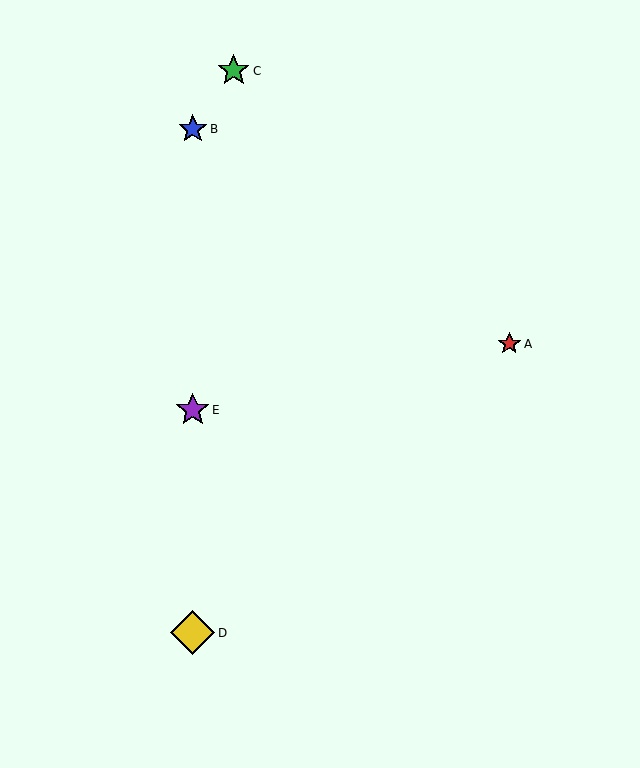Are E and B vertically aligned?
Yes, both are at x≈193.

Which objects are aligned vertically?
Objects B, D, E are aligned vertically.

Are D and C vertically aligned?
No, D is at x≈193 and C is at x≈234.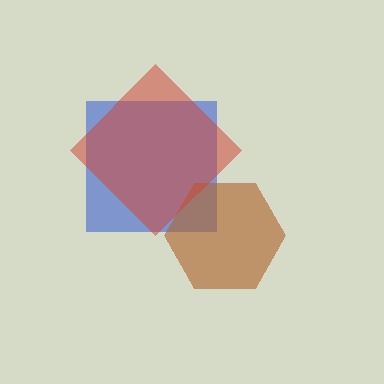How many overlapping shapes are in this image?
There are 3 overlapping shapes in the image.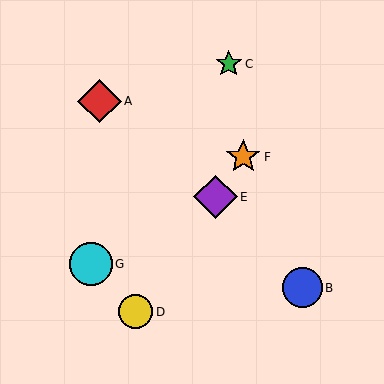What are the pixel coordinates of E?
Object E is at (215, 197).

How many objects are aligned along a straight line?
3 objects (D, E, F) are aligned along a straight line.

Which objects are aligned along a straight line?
Objects D, E, F are aligned along a straight line.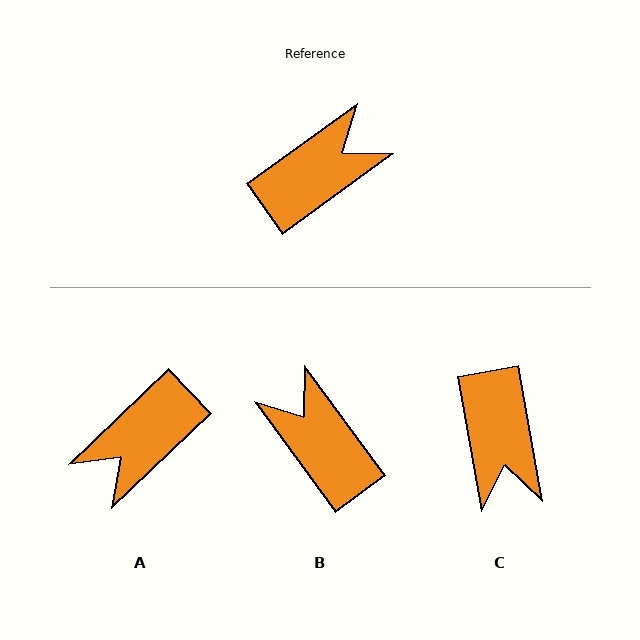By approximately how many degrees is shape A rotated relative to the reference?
Approximately 172 degrees clockwise.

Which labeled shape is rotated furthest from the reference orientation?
A, about 172 degrees away.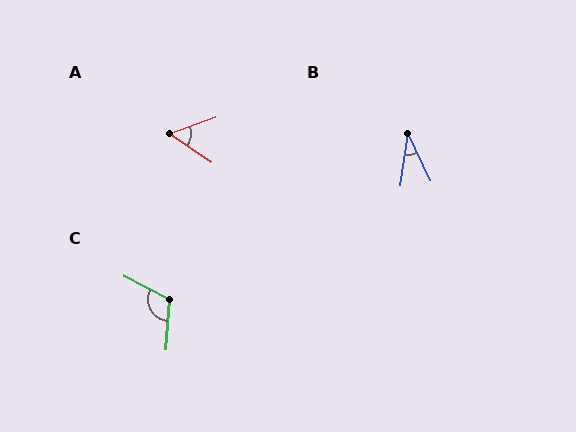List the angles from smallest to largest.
B (33°), A (54°), C (113°).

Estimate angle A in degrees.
Approximately 54 degrees.